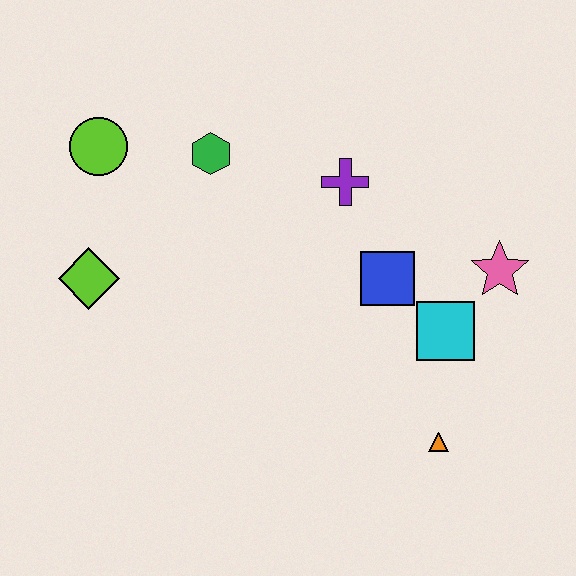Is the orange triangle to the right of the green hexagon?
Yes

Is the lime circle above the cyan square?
Yes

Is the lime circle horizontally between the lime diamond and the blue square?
Yes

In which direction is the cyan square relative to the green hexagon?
The cyan square is to the right of the green hexagon.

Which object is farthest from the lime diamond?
The pink star is farthest from the lime diamond.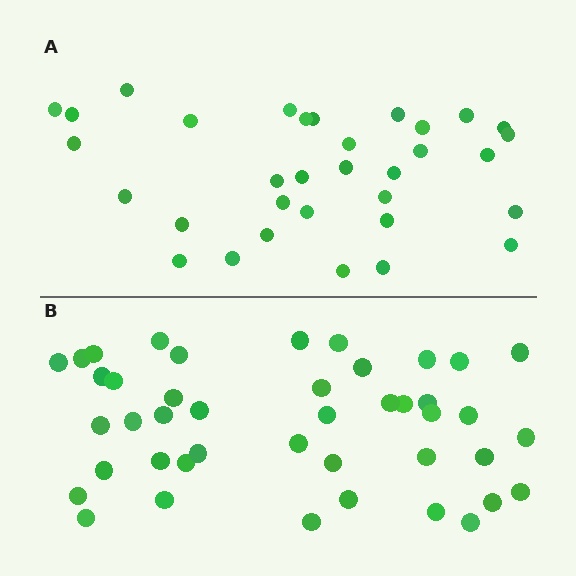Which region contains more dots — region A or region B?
Region B (the bottom region) has more dots.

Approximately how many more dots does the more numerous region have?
Region B has roughly 10 or so more dots than region A.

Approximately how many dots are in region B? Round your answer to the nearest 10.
About 40 dots. (The exact count is 43, which rounds to 40.)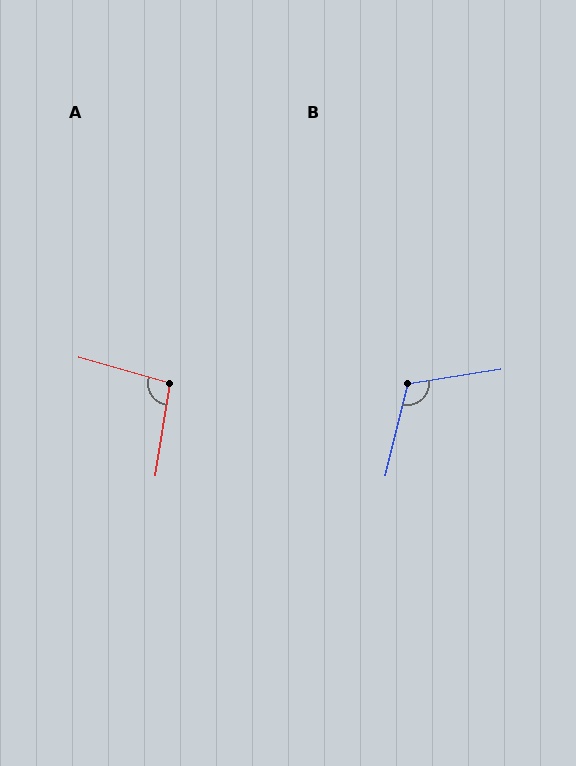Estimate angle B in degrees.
Approximately 113 degrees.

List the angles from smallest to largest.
A (97°), B (113°).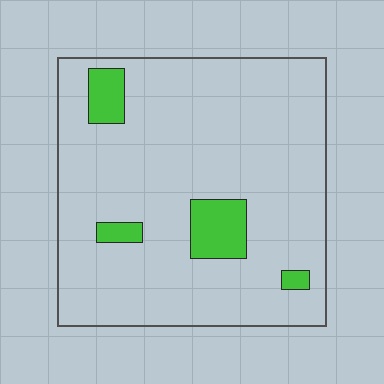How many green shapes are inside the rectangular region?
4.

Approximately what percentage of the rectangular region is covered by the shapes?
Approximately 10%.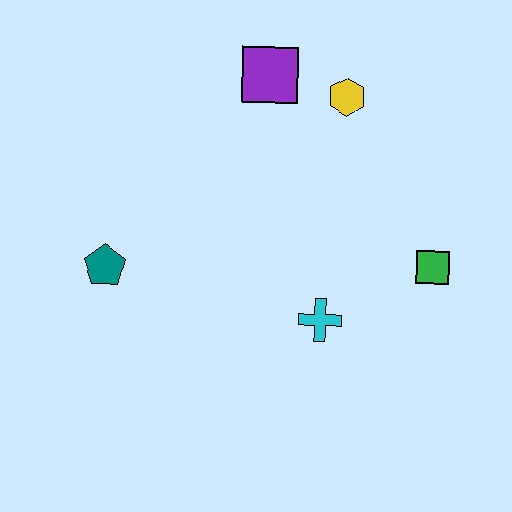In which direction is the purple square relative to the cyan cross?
The purple square is above the cyan cross.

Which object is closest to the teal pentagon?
The cyan cross is closest to the teal pentagon.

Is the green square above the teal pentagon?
Yes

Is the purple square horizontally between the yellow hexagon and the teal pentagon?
Yes